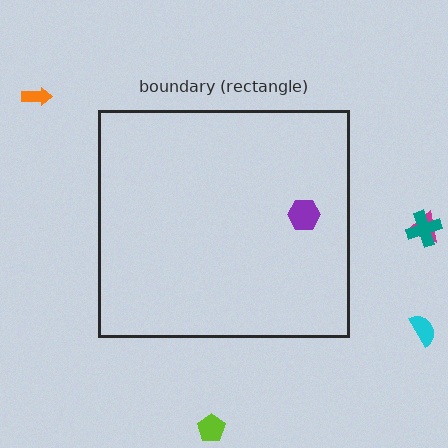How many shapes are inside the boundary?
1 inside, 5 outside.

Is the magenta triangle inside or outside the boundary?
Outside.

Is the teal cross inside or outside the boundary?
Outside.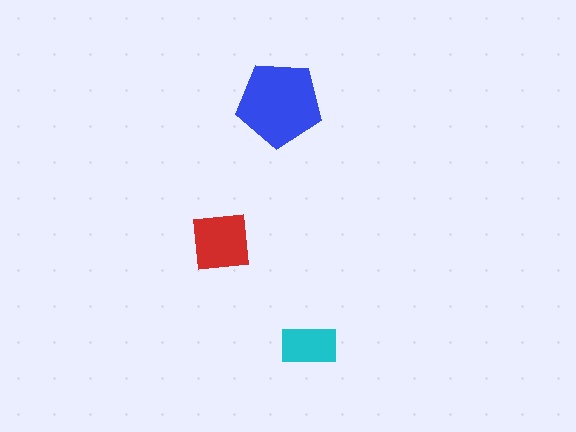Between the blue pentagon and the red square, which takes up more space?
The blue pentagon.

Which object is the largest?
The blue pentagon.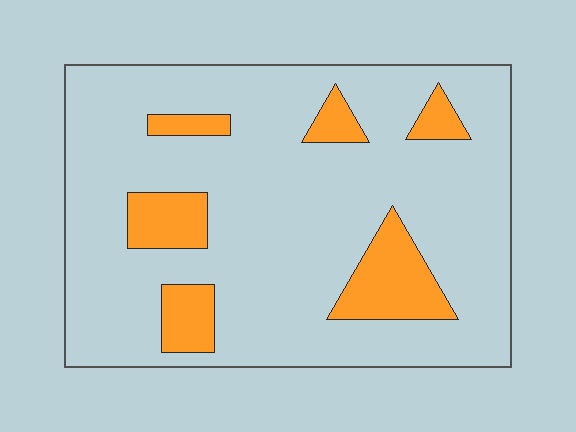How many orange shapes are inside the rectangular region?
6.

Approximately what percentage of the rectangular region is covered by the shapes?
Approximately 15%.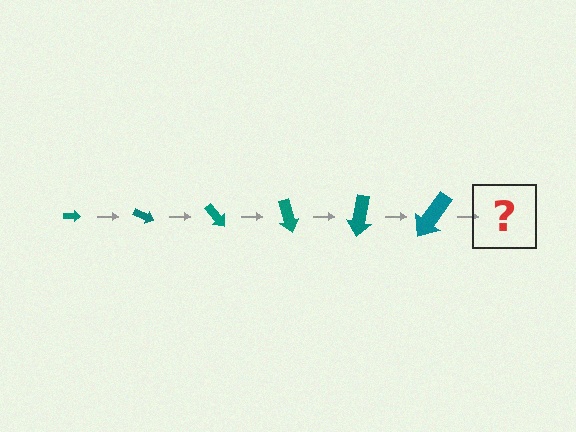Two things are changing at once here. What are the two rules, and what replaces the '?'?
The two rules are that the arrow grows larger each step and it rotates 25 degrees each step. The '?' should be an arrow, larger than the previous one and rotated 150 degrees from the start.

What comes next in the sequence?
The next element should be an arrow, larger than the previous one and rotated 150 degrees from the start.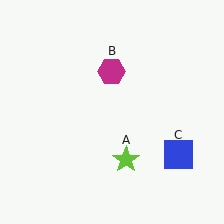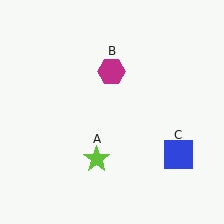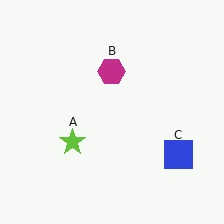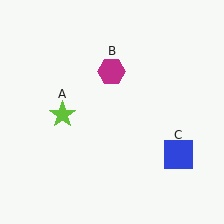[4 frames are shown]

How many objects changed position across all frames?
1 object changed position: lime star (object A).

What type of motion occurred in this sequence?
The lime star (object A) rotated clockwise around the center of the scene.